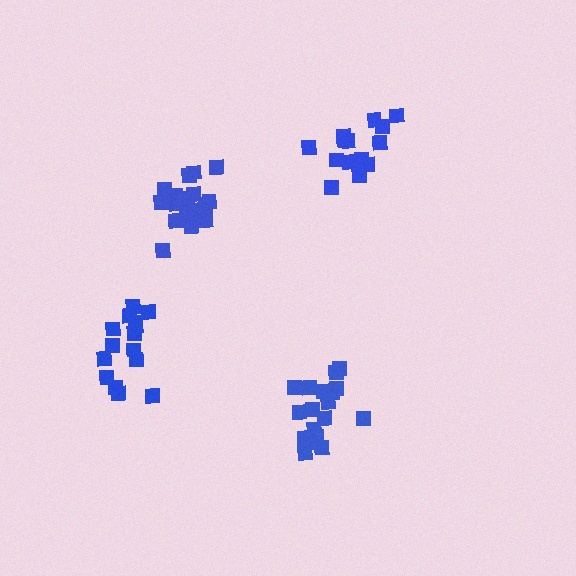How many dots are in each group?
Group 1: 18 dots, Group 2: 15 dots, Group 3: 15 dots, Group 4: 19 dots (67 total).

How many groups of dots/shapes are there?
There are 4 groups.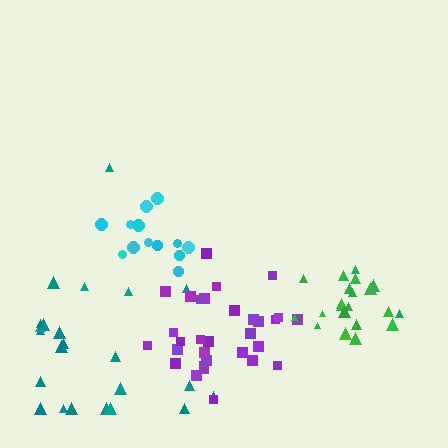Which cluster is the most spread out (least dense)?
Teal.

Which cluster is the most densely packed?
Green.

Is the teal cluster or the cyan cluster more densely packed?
Cyan.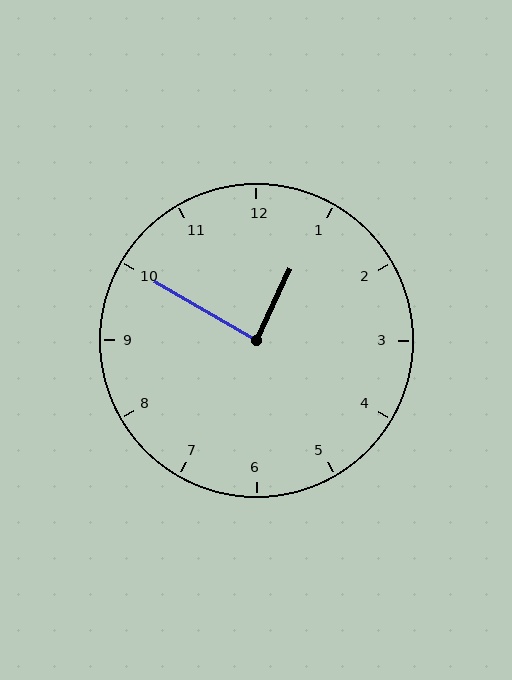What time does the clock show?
12:50.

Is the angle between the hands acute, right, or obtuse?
It is right.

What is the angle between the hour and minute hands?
Approximately 85 degrees.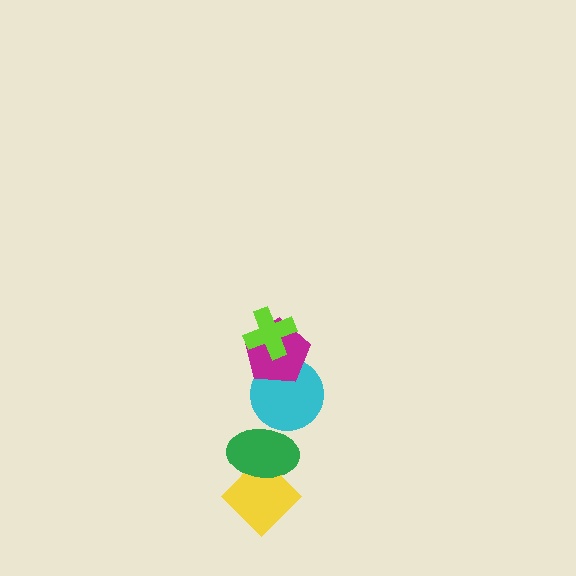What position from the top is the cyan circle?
The cyan circle is 3rd from the top.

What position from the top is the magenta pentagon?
The magenta pentagon is 2nd from the top.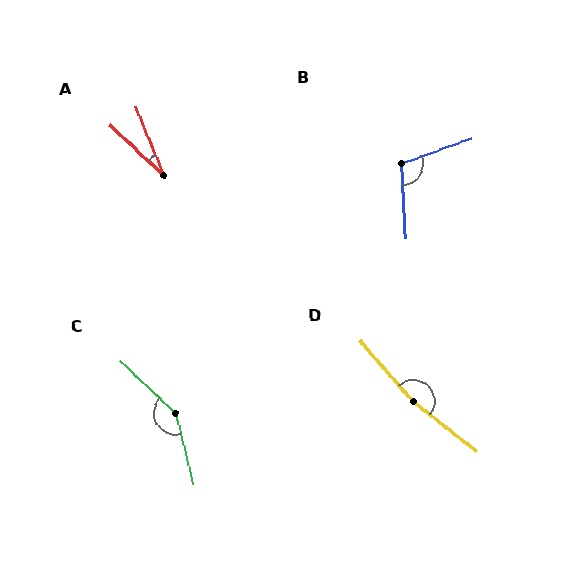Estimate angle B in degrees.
Approximately 106 degrees.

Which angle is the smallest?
A, at approximately 24 degrees.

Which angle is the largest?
D, at approximately 169 degrees.